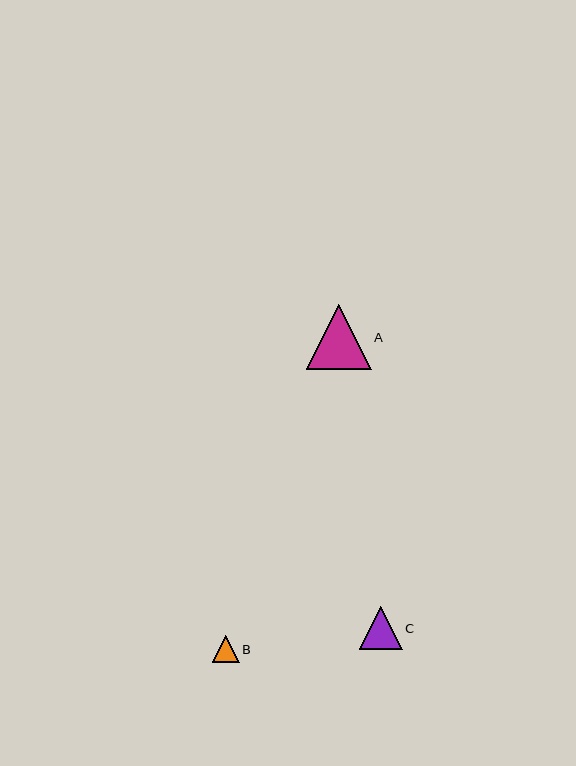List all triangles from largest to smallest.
From largest to smallest: A, C, B.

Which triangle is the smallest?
Triangle B is the smallest with a size of approximately 27 pixels.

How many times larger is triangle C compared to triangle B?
Triangle C is approximately 1.6 times the size of triangle B.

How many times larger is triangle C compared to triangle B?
Triangle C is approximately 1.6 times the size of triangle B.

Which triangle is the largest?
Triangle A is the largest with a size of approximately 65 pixels.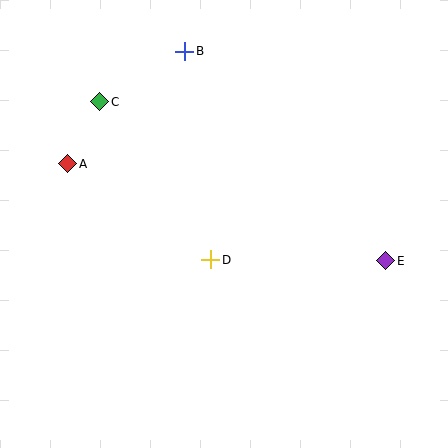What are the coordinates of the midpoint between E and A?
The midpoint between E and A is at (227, 212).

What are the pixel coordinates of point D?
Point D is at (211, 260).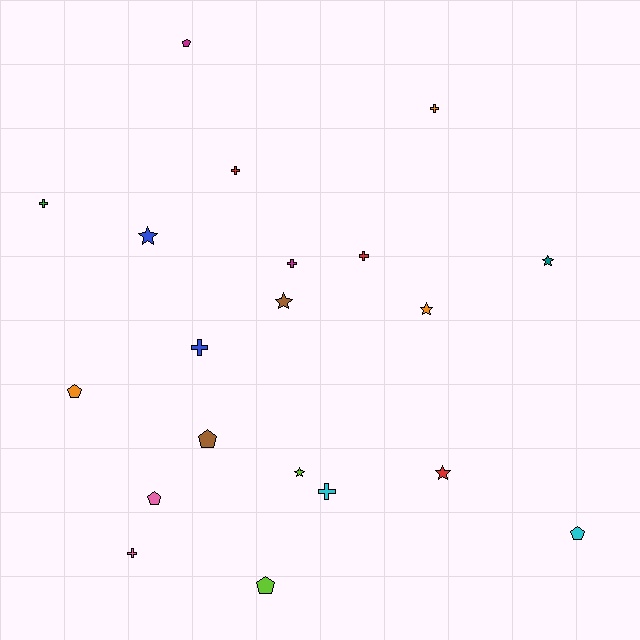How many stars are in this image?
There are 6 stars.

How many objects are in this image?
There are 20 objects.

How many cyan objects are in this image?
There are 2 cyan objects.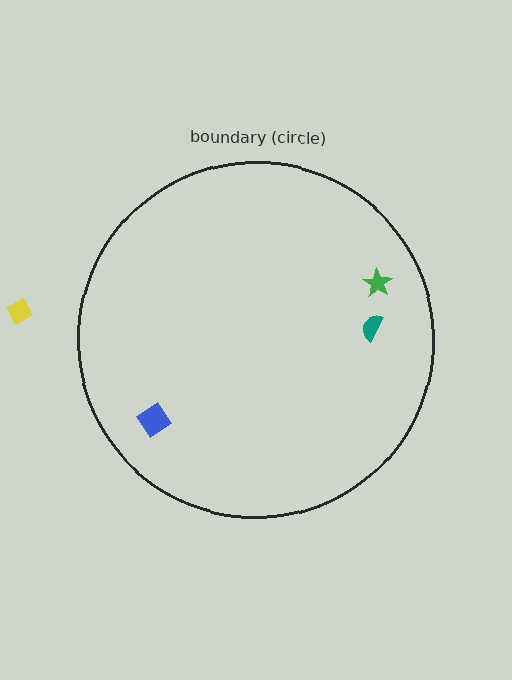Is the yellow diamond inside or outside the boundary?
Outside.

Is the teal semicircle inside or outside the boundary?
Inside.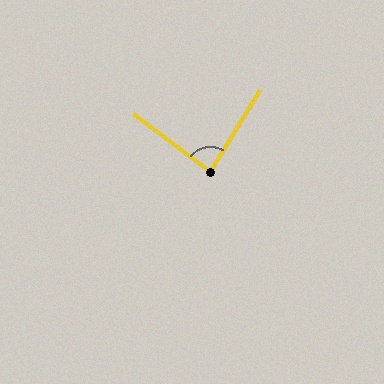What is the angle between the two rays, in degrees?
Approximately 84 degrees.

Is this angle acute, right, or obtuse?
It is acute.